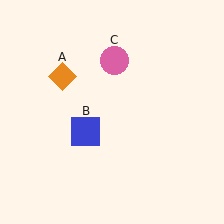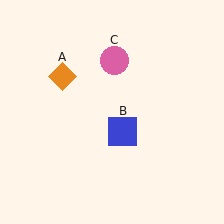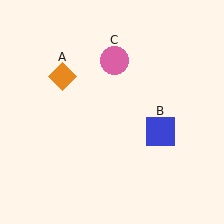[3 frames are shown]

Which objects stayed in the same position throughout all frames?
Orange diamond (object A) and pink circle (object C) remained stationary.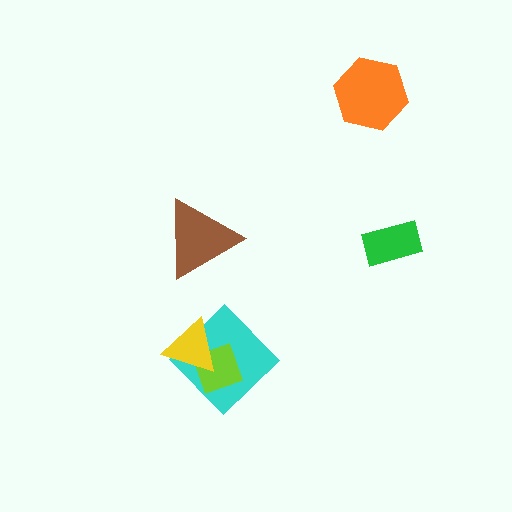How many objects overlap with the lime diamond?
2 objects overlap with the lime diamond.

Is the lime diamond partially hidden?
Yes, it is partially covered by another shape.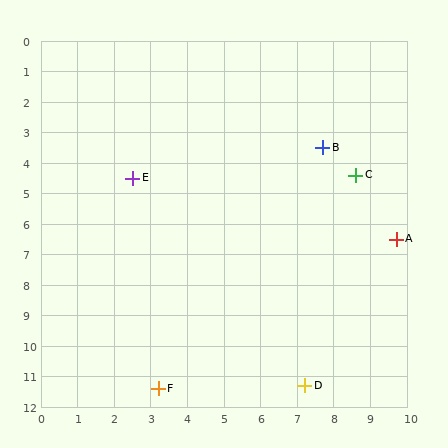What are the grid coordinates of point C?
Point C is at approximately (8.6, 4.4).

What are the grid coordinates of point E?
Point E is at approximately (2.5, 4.5).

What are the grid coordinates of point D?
Point D is at approximately (7.2, 11.3).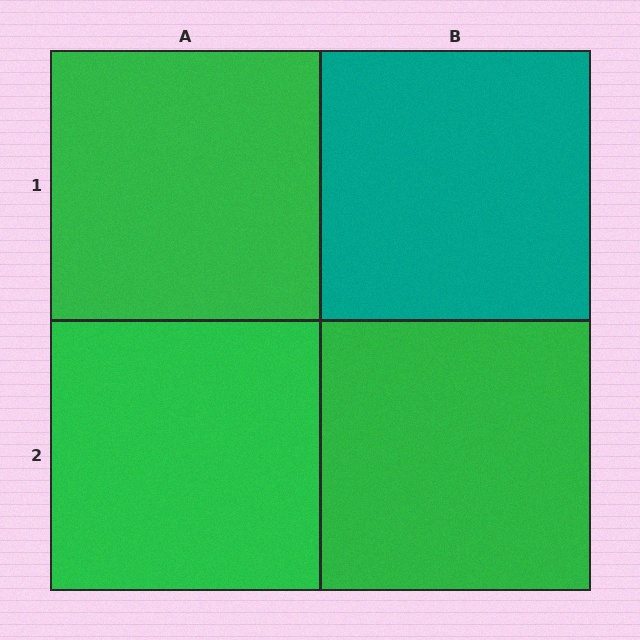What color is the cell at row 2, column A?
Green.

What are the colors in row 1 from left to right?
Green, teal.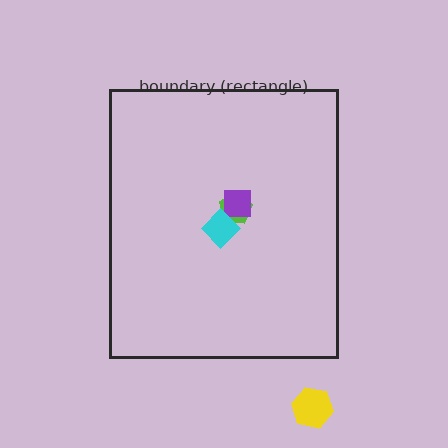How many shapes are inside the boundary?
3 inside, 1 outside.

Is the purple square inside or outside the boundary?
Inside.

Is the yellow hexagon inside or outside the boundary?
Outside.